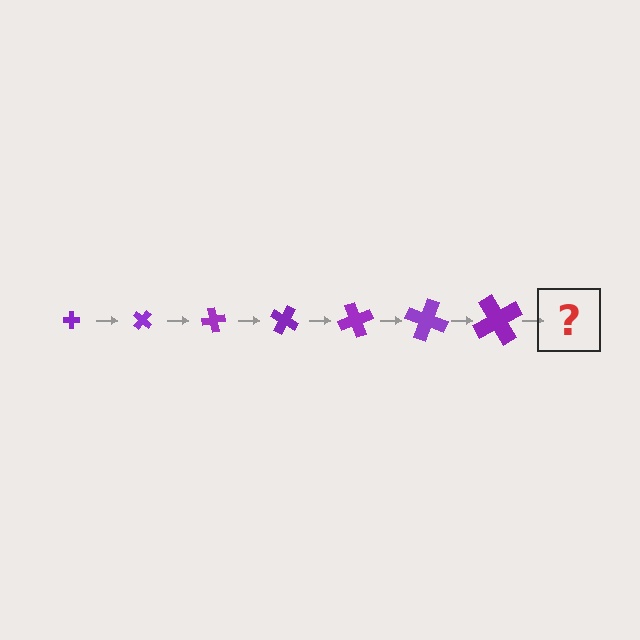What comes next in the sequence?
The next element should be a cross, larger than the previous one and rotated 280 degrees from the start.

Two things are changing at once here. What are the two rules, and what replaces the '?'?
The two rules are that the cross grows larger each step and it rotates 40 degrees each step. The '?' should be a cross, larger than the previous one and rotated 280 degrees from the start.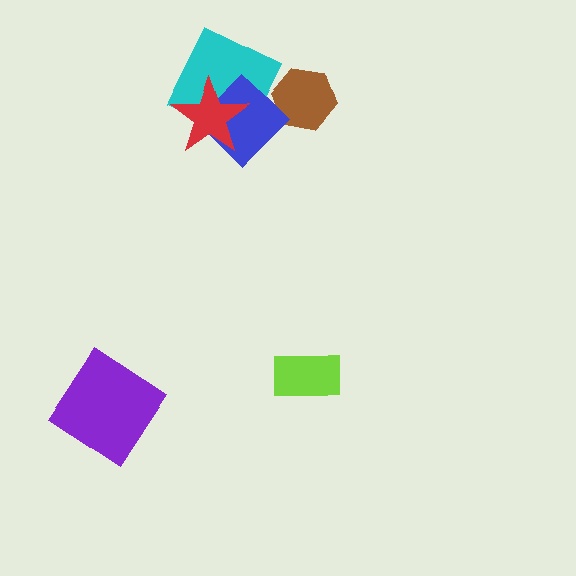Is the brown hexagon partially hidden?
Yes, it is partially covered by another shape.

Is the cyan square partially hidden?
Yes, it is partially covered by another shape.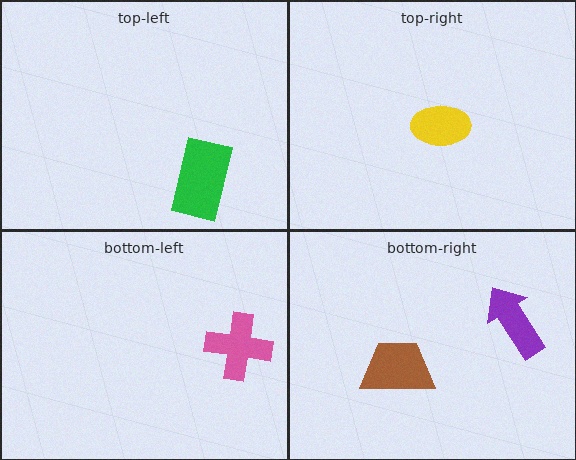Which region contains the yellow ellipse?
The top-right region.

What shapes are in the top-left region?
The green rectangle.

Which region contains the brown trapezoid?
The bottom-right region.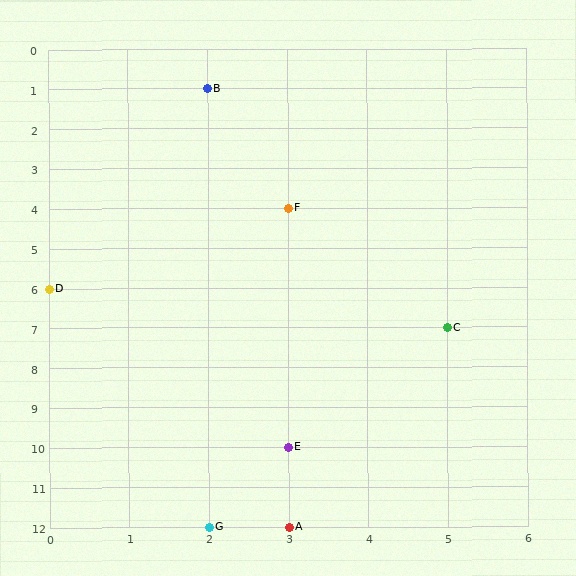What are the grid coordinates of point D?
Point D is at grid coordinates (0, 6).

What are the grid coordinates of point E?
Point E is at grid coordinates (3, 10).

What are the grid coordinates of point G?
Point G is at grid coordinates (2, 12).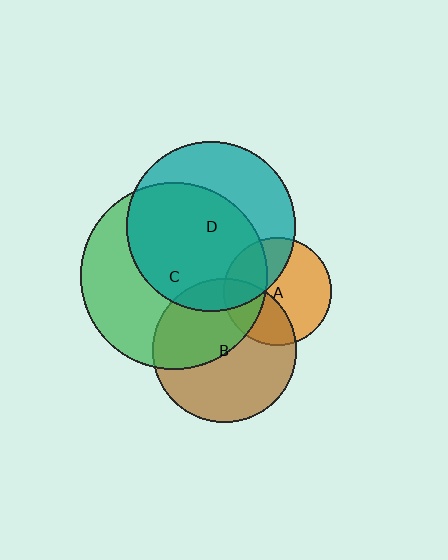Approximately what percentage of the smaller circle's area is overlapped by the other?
Approximately 45%.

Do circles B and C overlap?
Yes.